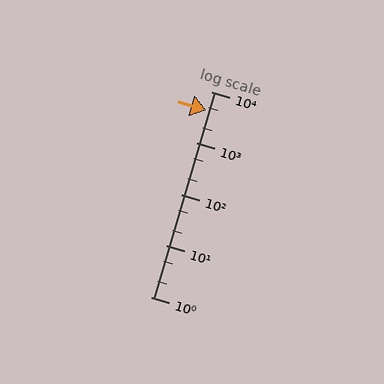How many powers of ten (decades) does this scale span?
The scale spans 4 decades, from 1 to 10000.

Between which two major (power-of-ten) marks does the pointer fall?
The pointer is between 1000 and 10000.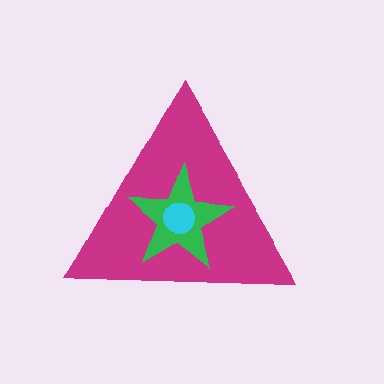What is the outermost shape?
The magenta triangle.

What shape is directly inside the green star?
The cyan circle.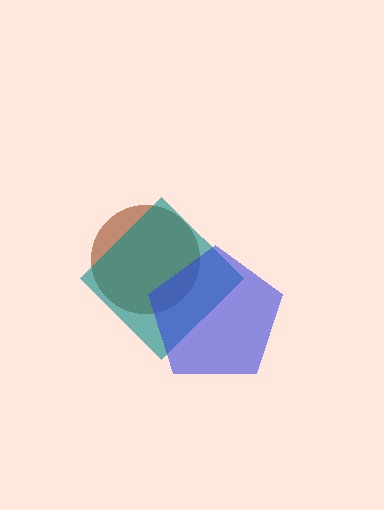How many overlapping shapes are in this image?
There are 3 overlapping shapes in the image.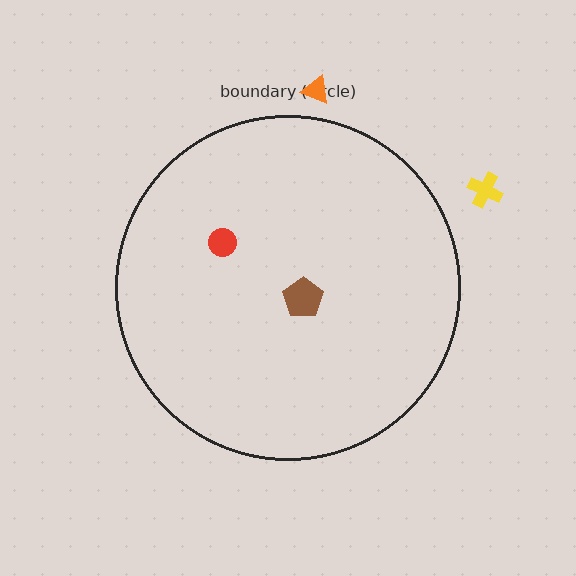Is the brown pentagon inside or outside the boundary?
Inside.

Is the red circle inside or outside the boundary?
Inside.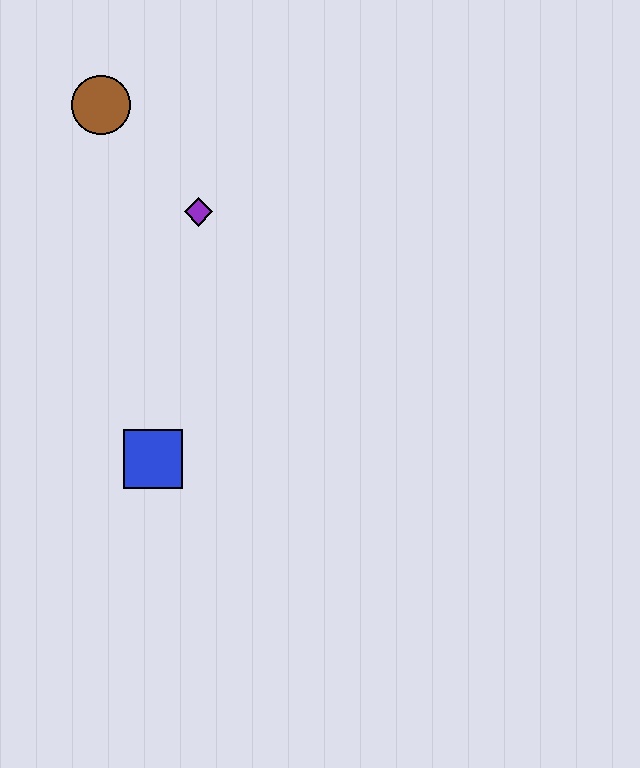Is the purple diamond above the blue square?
Yes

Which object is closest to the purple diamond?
The brown circle is closest to the purple diamond.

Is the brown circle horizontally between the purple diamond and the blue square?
No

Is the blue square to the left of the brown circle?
No